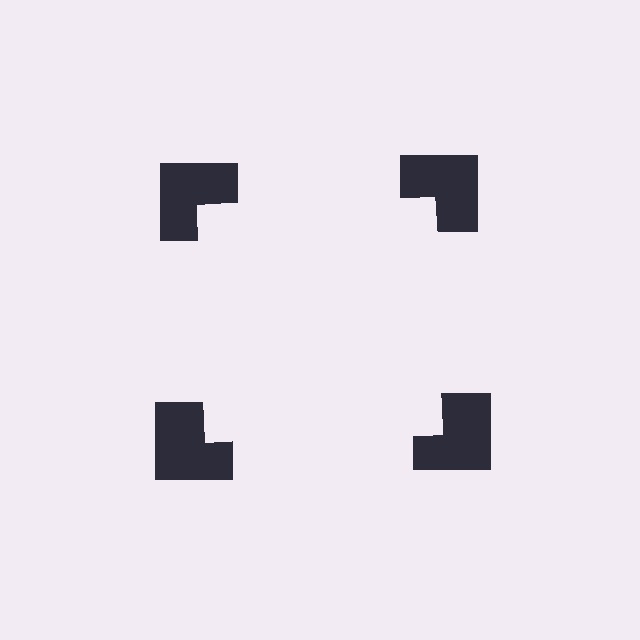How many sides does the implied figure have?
4 sides.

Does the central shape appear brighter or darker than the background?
It typically appears slightly brighter than the background, even though no actual brightness change is drawn.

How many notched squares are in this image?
There are 4 — one at each vertex of the illusory square.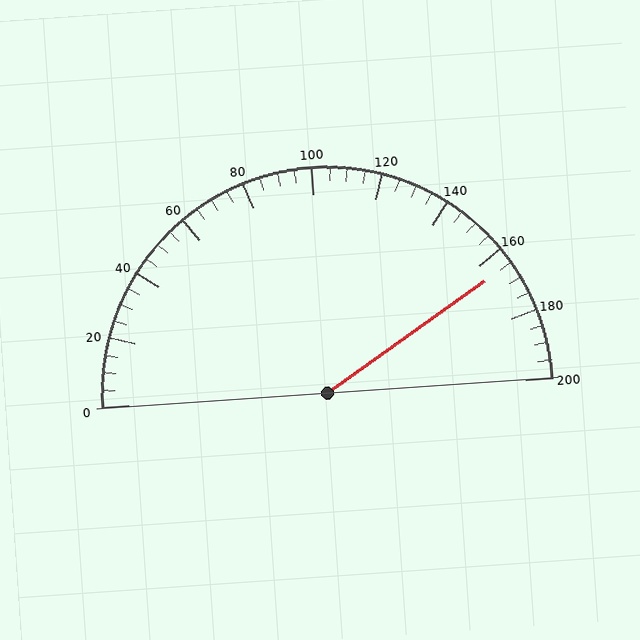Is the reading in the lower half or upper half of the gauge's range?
The reading is in the upper half of the range (0 to 200).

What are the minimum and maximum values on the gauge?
The gauge ranges from 0 to 200.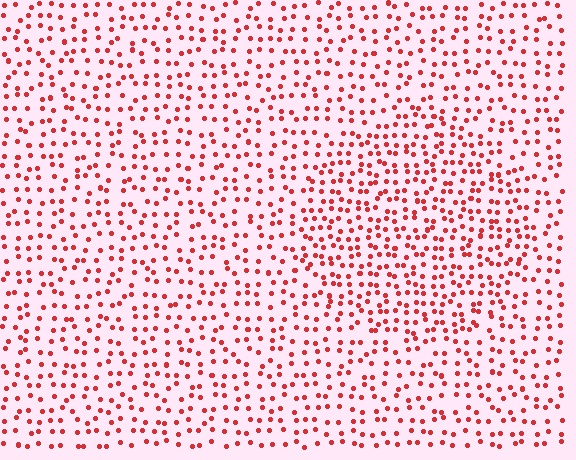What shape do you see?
I see a circle.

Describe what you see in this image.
The image contains small red elements arranged at two different densities. A circle-shaped region is visible where the elements are more densely packed than the surrounding area.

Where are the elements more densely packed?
The elements are more densely packed inside the circle boundary.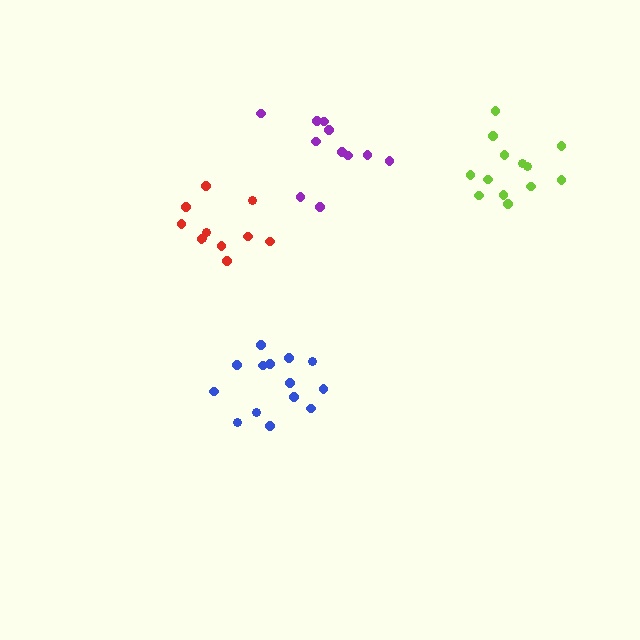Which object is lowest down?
The blue cluster is bottommost.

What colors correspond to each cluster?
The clusters are colored: red, lime, blue, purple.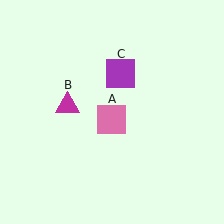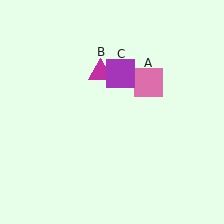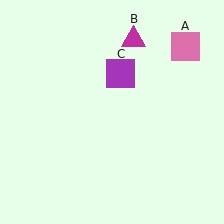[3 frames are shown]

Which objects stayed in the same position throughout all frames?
Purple square (object C) remained stationary.